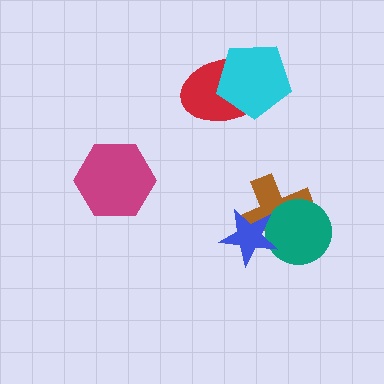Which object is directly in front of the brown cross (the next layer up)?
The teal circle is directly in front of the brown cross.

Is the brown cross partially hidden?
Yes, it is partially covered by another shape.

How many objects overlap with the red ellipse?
1 object overlaps with the red ellipse.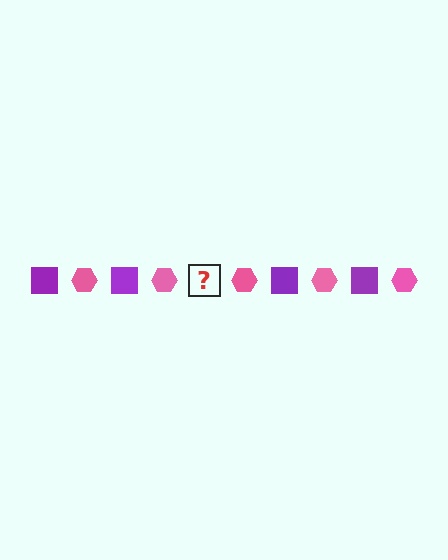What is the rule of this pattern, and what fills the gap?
The rule is that the pattern alternates between purple square and pink hexagon. The gap should be filled with a purple square.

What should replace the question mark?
The question mark should be replaced with a purple square.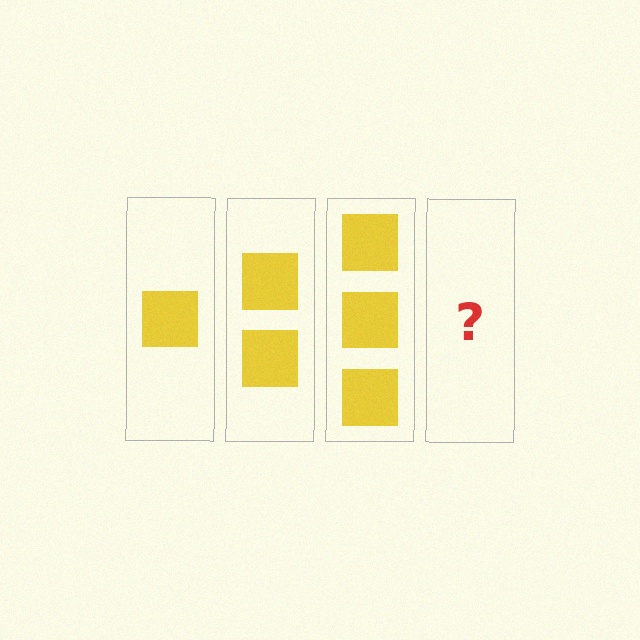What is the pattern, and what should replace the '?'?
The pattern is that each step adds one more square. The '?' should be 4 squares.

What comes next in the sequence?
The next element should be 4 squares.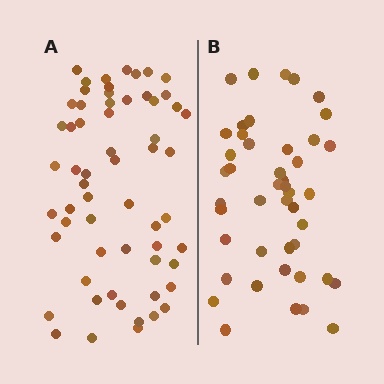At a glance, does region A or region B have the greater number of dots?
Region A (the left region) has more dots.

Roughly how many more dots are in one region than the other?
Region A has approximately 15 more dots than region B.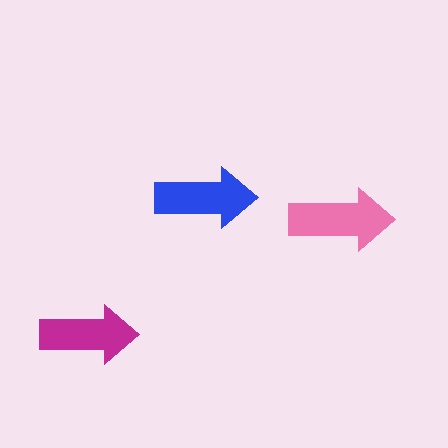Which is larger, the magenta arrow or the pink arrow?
The pink one.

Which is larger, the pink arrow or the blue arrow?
The pink one.